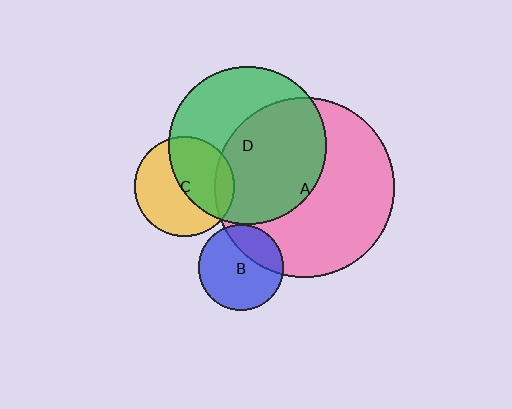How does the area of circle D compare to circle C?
Approximately 2.5 times.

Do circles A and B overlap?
Yes.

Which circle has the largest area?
Circle A (pink).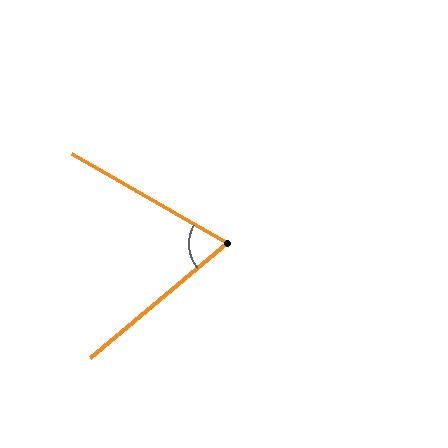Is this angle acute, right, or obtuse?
It is acute.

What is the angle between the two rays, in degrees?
Approximately 70 degrees.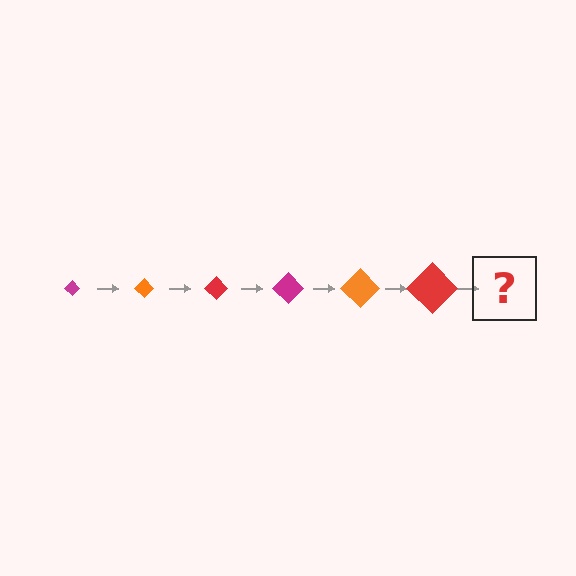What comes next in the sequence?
The next element should be a magenta diamond, larger than the previous one.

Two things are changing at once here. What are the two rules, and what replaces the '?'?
The two rules are that the diamond grows larger each step and the color cycles through magenta, orange, and red. The '?' should be a magenta diamond, larger than the previous one.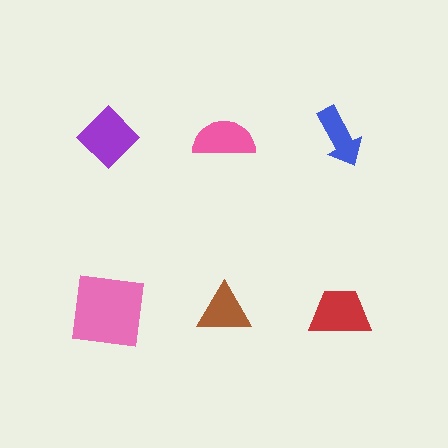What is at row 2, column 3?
A red trapezoid.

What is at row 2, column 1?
A pink square.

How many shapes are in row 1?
3 shapes.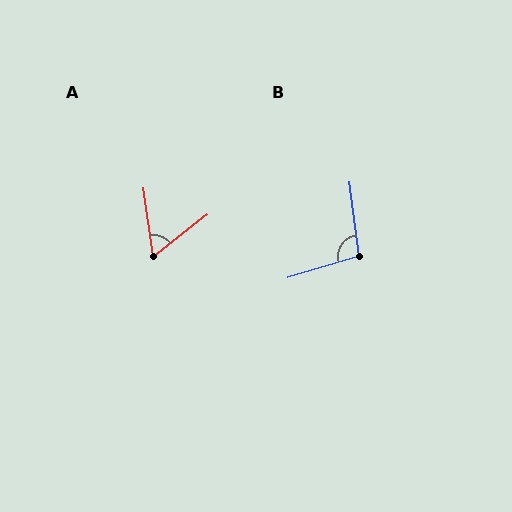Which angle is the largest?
B, at approximately 99 degrees.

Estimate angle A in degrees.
Approximately 59 degrees.